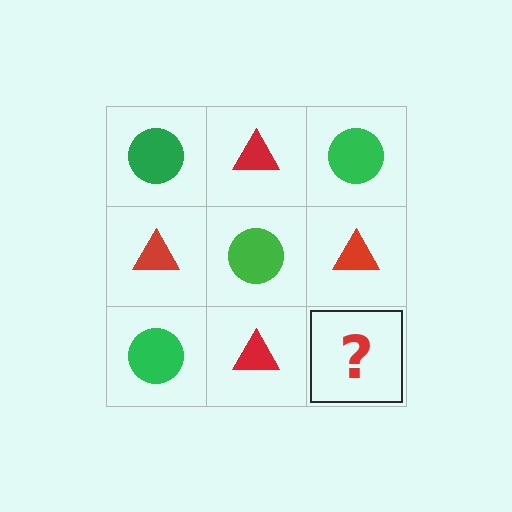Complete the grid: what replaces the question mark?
The question mark should be replaced with a green circle.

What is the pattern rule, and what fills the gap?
The rule is that it alternates green circle and red triangle in a checkerboard pattern. The gap should be filled with a green circle.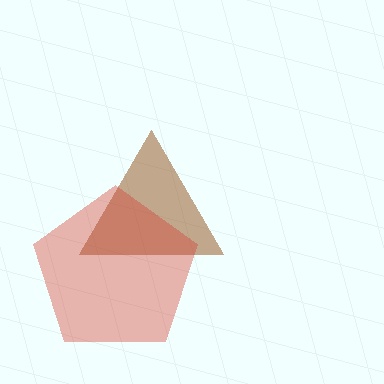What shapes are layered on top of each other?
The layered shapes are: a brown triangle, a red pentagon.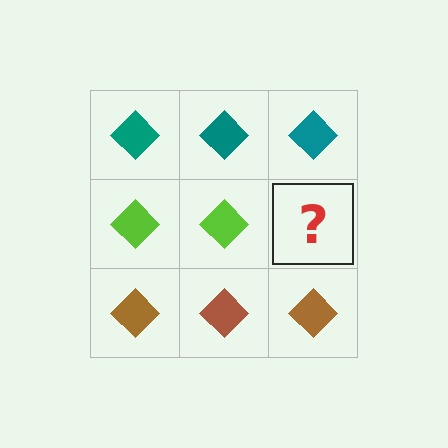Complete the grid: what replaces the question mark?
The question mark should be replaced with a lime diamond.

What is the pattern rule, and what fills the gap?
The rule is that each row has a consistent color. The gap should be filled with a lime diamond.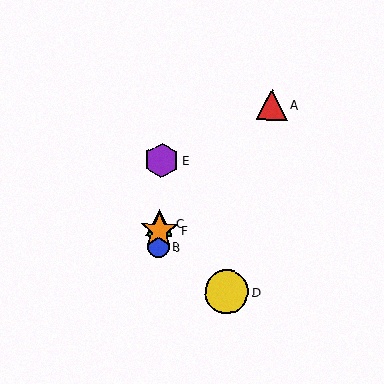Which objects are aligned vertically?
Objects B, C, E, F are aligned vertically.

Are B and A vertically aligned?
No, B is at x≈158 and A is at x≈272.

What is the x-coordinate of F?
Object F is at x≈159.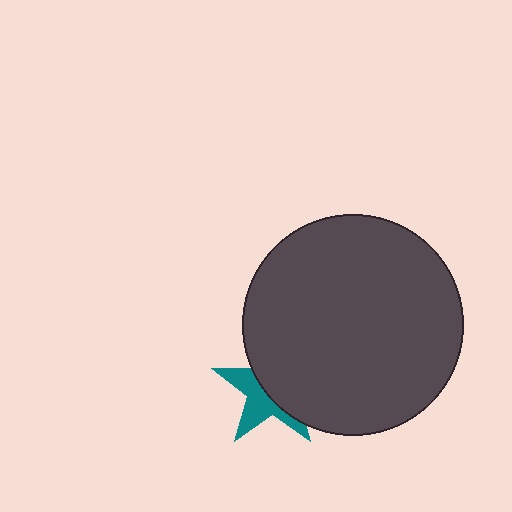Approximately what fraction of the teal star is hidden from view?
Roughly 57% of the teal star is hidden behind the dark gray circle.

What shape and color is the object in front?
The object in front is a dark gray circle.